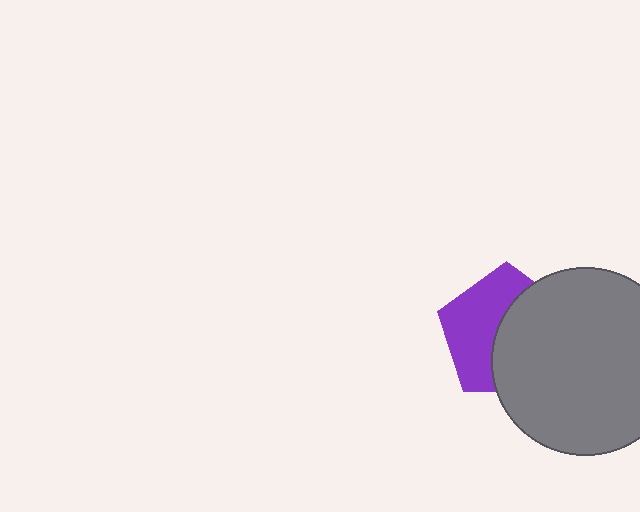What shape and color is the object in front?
The object in front is a gray circle.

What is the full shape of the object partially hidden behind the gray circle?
The partially hidden object is a purple pentagon.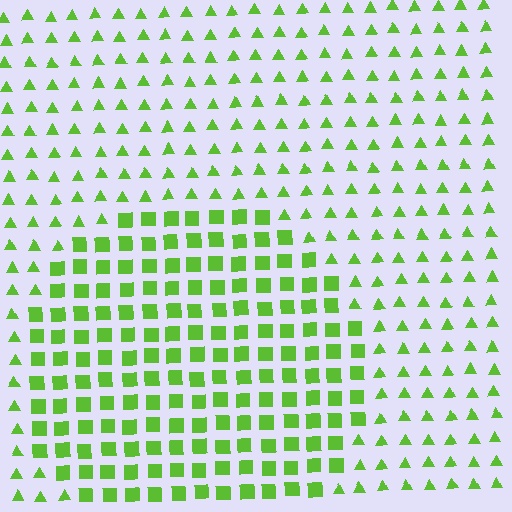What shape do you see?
I see a circle.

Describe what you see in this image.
The image is filled with small lime elements arranged in a uniform grid. A circle-shaped region contains squares, while the surrounding area contains triangles. The boundary is defined purely by the change in element shape.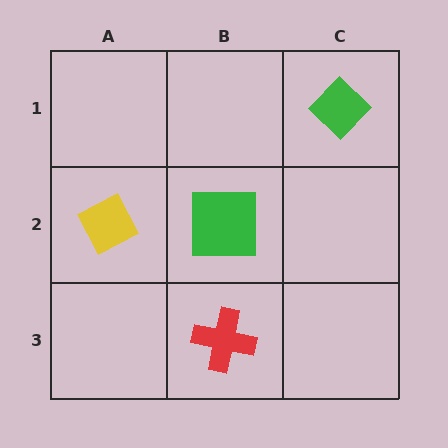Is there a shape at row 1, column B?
No, that cell is empty.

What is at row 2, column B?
A green square.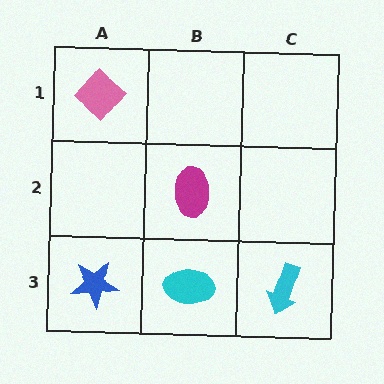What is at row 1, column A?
A pink diamond.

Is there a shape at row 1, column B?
No, that cell is empty.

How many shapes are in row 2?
1 shape.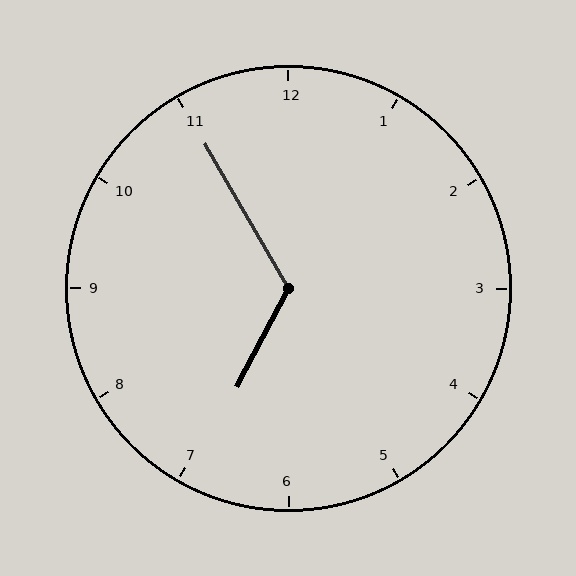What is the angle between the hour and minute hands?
Approximately 122 degrees.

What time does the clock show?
6:55.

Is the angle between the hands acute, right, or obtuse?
It is obtuse.